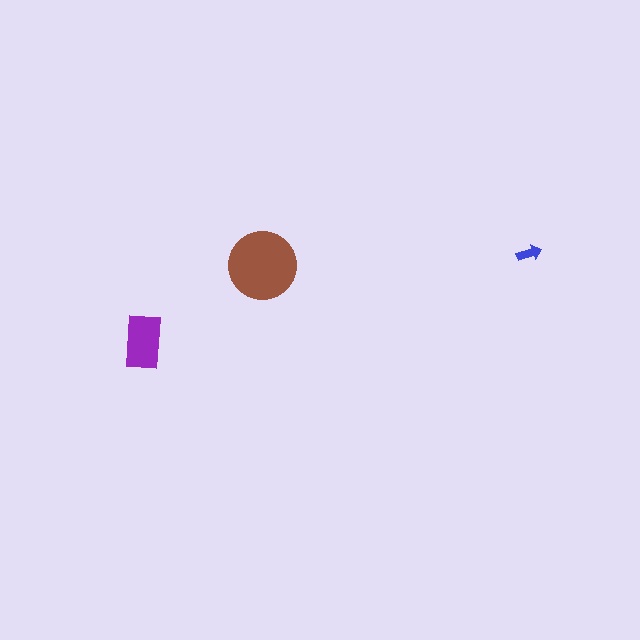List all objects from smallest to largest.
The blue arrow, the purple rectangle, the brown circle.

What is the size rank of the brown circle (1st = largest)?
1st.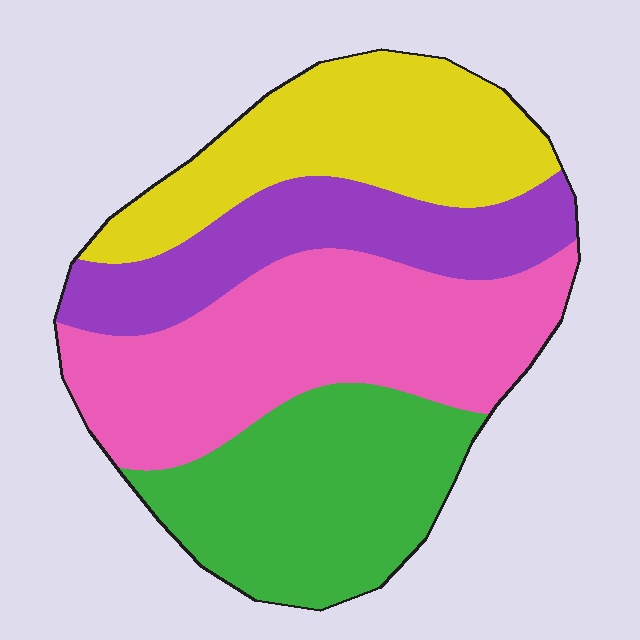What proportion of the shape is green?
Green covers 25% of the shape.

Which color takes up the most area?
Pink, at roughly 30%.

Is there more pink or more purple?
Pink.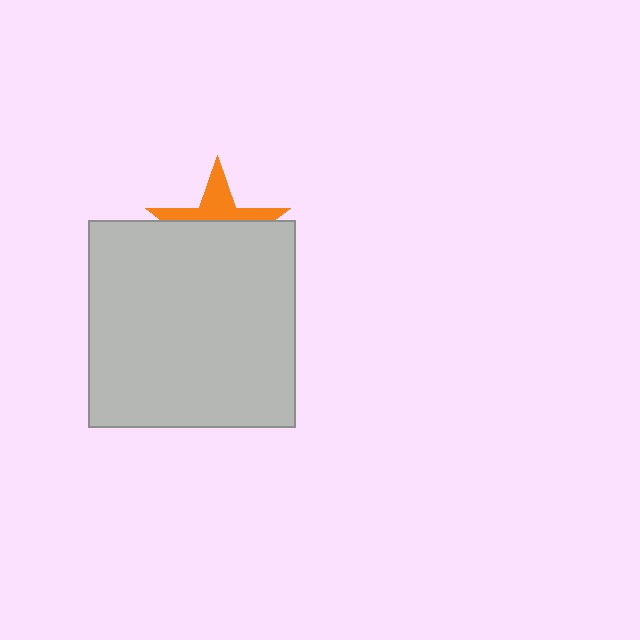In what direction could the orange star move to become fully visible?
The orange star could move up. That would shift it out from behind the light gray square entirely.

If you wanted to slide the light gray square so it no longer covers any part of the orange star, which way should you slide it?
Slide it down — that is the most direct way to separate the two shapes.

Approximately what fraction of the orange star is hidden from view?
Roughly 63% of the orange star is hidden behind the light gray square.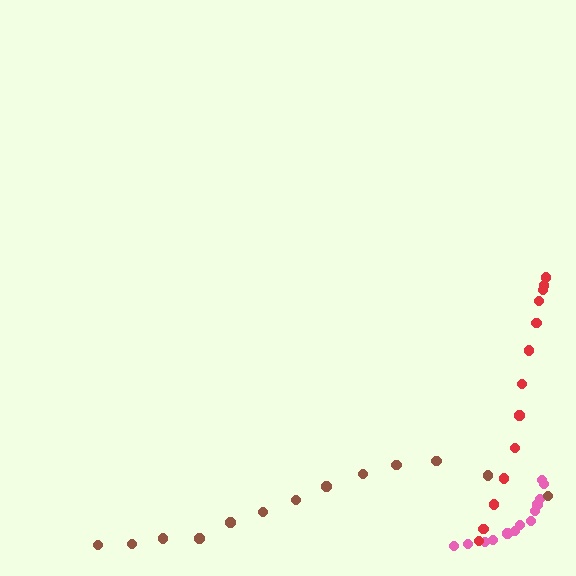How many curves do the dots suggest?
There are 3 distinct paths.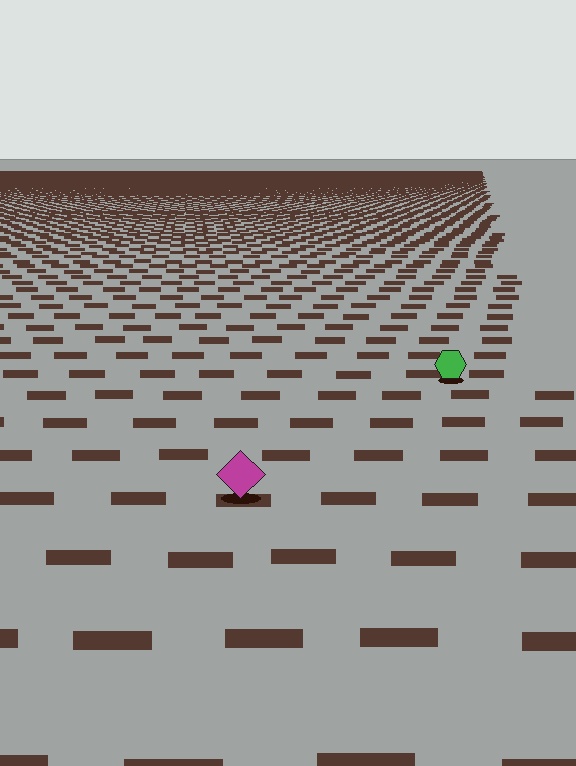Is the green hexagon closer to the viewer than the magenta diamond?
No. The magenta diamond is closer — you can tell from the texture gradient: the ground texture is coarser near it.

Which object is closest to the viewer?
The magenta diamond is closest. The texture marks near it are larger and more spread out.